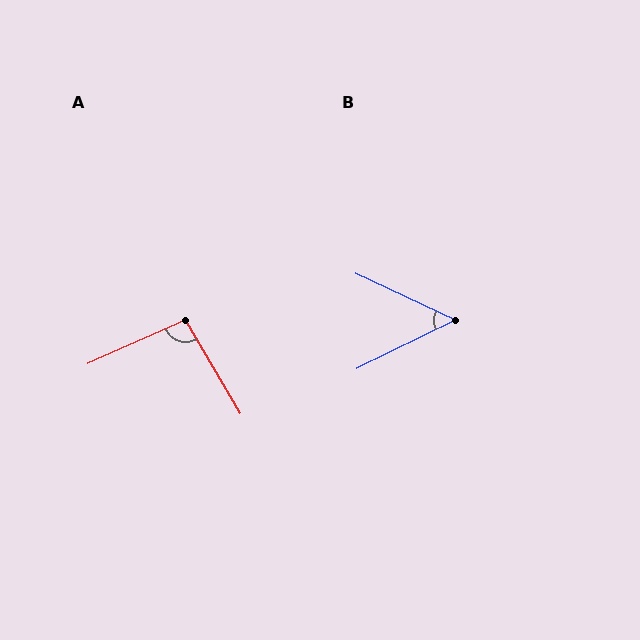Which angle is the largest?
A, at approximately 97 degrees.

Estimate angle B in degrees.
Approximately 51 degrees.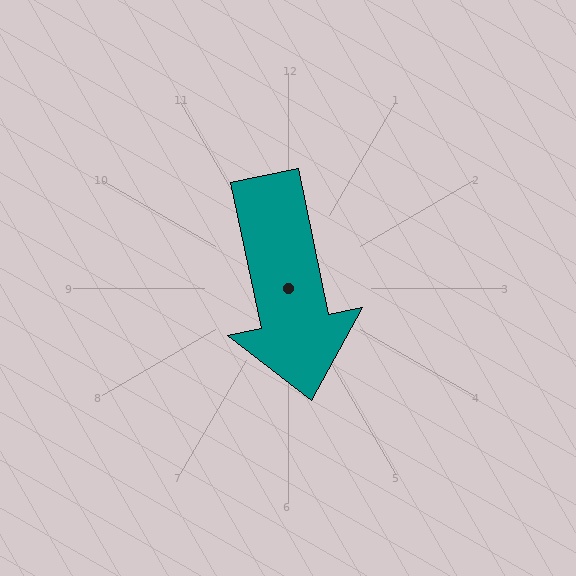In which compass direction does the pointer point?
South.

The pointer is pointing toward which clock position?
Roughly 6 o'clock.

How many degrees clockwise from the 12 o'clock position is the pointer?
Approximately 168 degrees.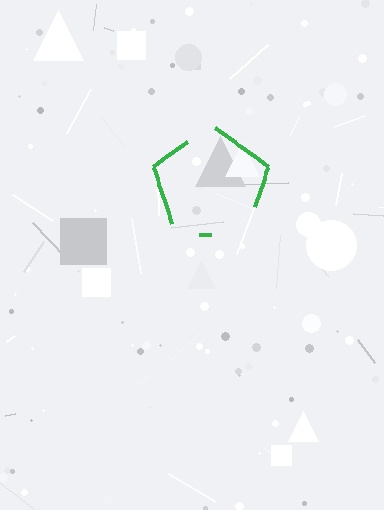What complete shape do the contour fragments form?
The contour fragments form a pentagon.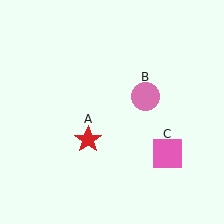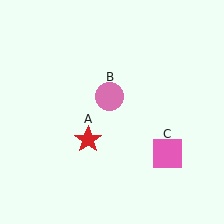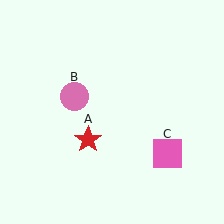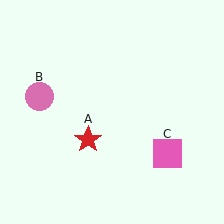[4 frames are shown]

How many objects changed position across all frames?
1 object changed position: pink circle (object B).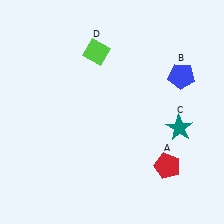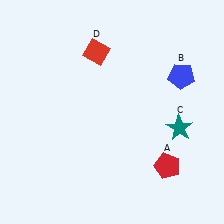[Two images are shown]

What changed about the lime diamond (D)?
In Image 1, D is lime. In Image 2, it changed to red.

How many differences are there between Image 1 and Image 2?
There is 1 difference between the two images.